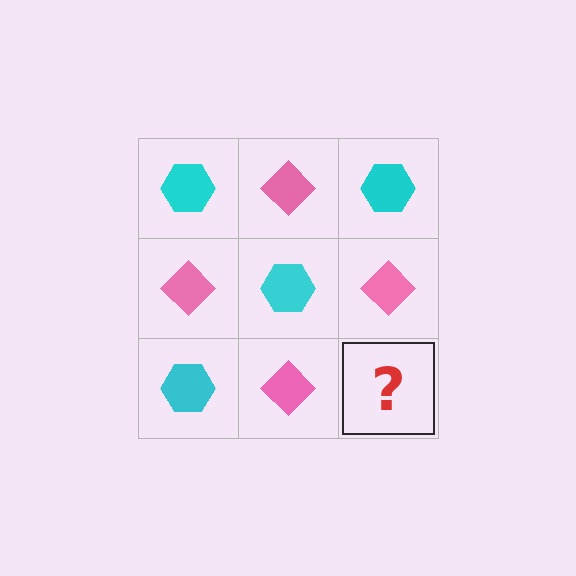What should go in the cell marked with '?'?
The missing cell should contain a cyan hexagon.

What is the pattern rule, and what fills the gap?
The rule is that it alternates cyan hexagon and pink diamond in a checkerboard pattern. The gap should be filled with a cyan hexagon.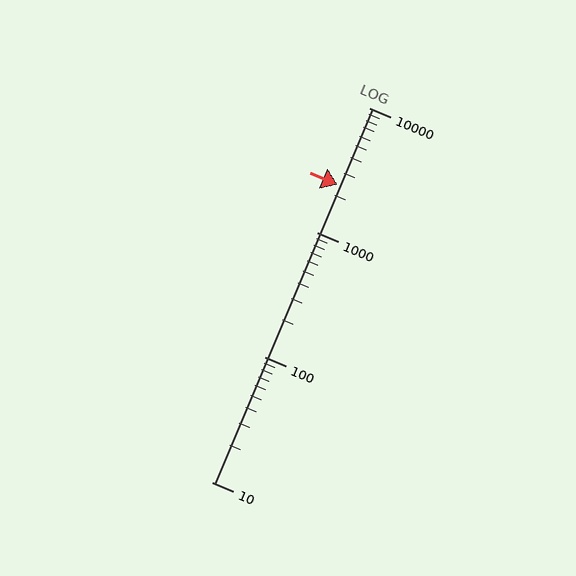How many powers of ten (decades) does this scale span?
The scale spans 3 decades, from 10 to 10000.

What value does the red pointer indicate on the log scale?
The pointer indicates approximately 2400.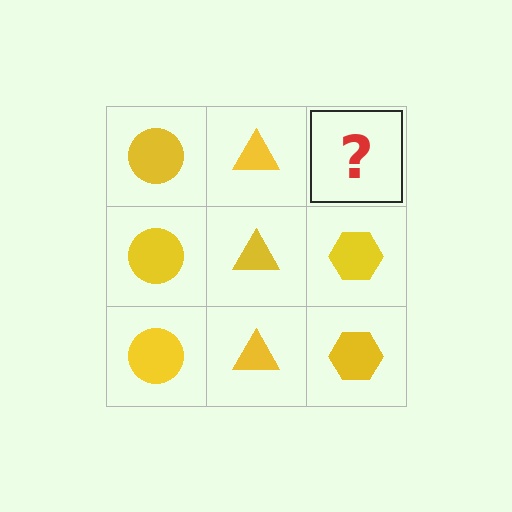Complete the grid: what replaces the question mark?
The question mark should be replaced with a yellow hexagon.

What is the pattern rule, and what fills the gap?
The rule is that each column has a consistent shape. The gap should be filled with a yellow hexagon.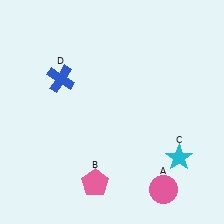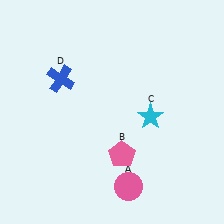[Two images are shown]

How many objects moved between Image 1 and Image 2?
3 objects moved between the two images.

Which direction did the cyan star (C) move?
The cyan star (C) moved up.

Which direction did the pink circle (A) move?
The pink circle (A) moved left.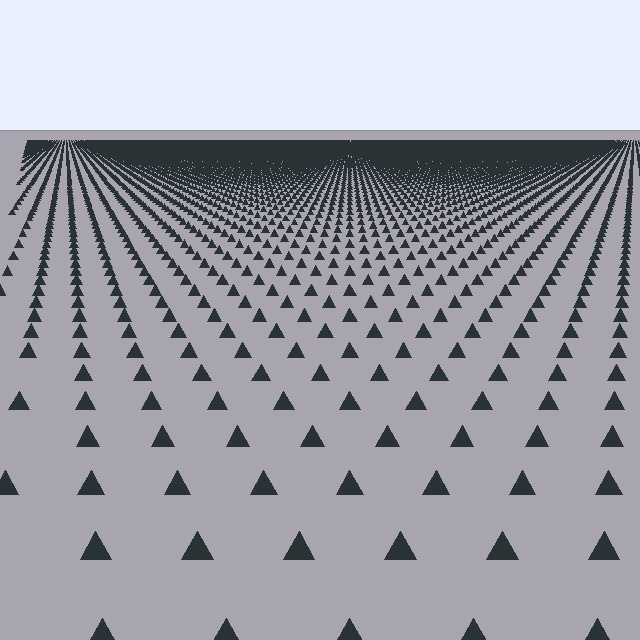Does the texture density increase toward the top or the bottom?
Density increases toward the top.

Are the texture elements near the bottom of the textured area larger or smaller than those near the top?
Larger. Near the bottom, elements are closer to the viewer and appear at a bigger on-screen size.